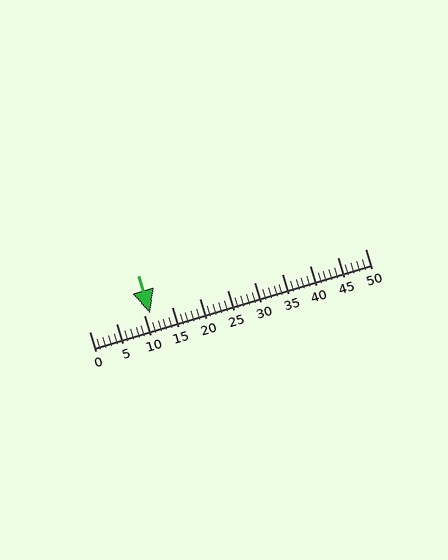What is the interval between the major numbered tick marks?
The major tick marks are spaced 5 units apart.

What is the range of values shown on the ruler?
The ruler shows values from 0 to 50.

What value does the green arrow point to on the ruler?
The green arrow points to approximately 11.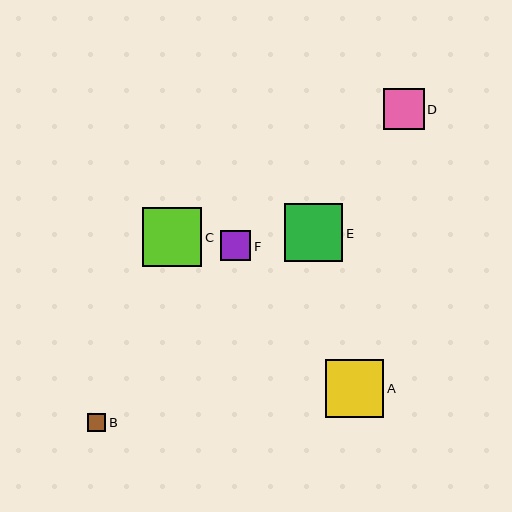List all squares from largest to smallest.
From largest to smallest: C, A, E, D, F, B.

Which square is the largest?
Square C is the largest with a size of approximately 59 pixels.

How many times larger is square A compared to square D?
Square A is approximately 1.4 times the size of square D.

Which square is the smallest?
Square B is the smallest with a size of approximately 18 pixels.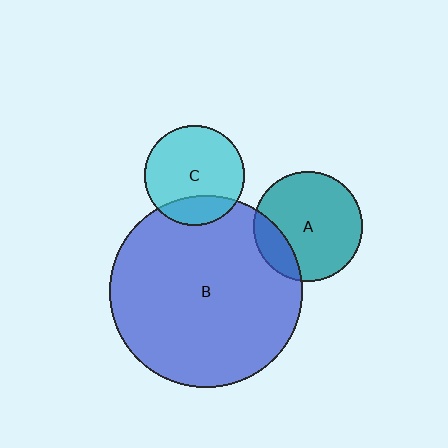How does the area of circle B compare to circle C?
Approximately 3.7 times.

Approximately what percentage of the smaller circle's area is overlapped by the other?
Approximately 20%.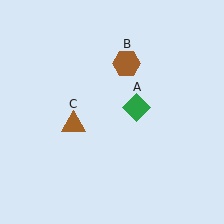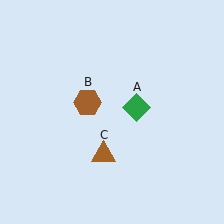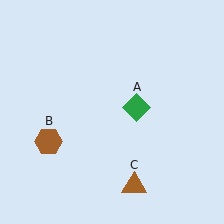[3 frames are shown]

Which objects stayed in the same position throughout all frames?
Green diamond (object A) remained stationary.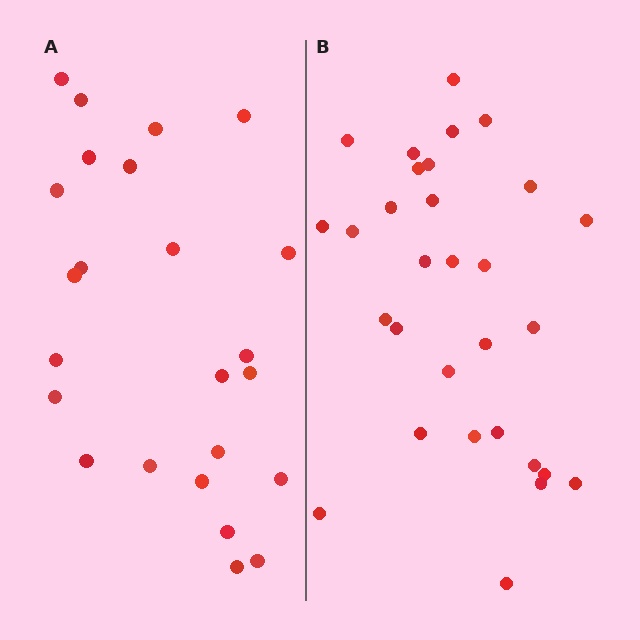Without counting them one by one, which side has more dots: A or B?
Region B (the right region) has more dots.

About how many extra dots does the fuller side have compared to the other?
Region B has about 6 more dots than region A.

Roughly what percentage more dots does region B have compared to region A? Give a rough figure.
About 25% more.